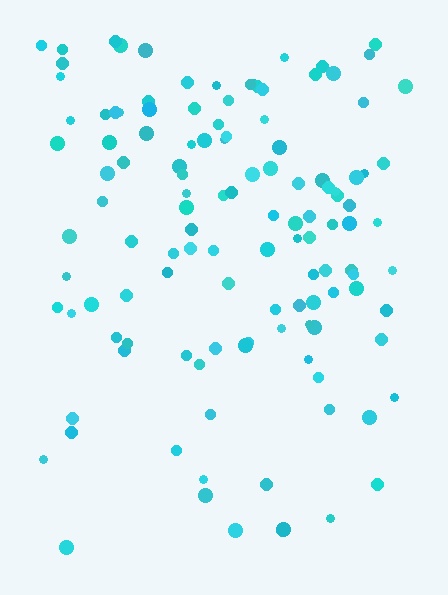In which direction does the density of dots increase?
From bottom to top, with the top side densest.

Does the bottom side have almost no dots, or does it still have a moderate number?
Still a moderate number, just noticeably fewer than the top.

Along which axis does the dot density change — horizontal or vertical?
Vertical.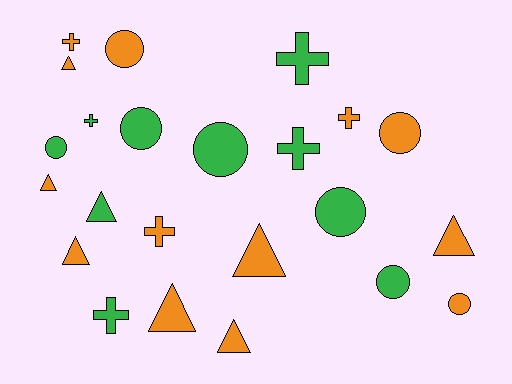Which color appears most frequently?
Orange, with 13 objects.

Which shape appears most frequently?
Circle, with 8 objects.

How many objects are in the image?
There are 23 objects.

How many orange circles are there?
There are 3 orange circles.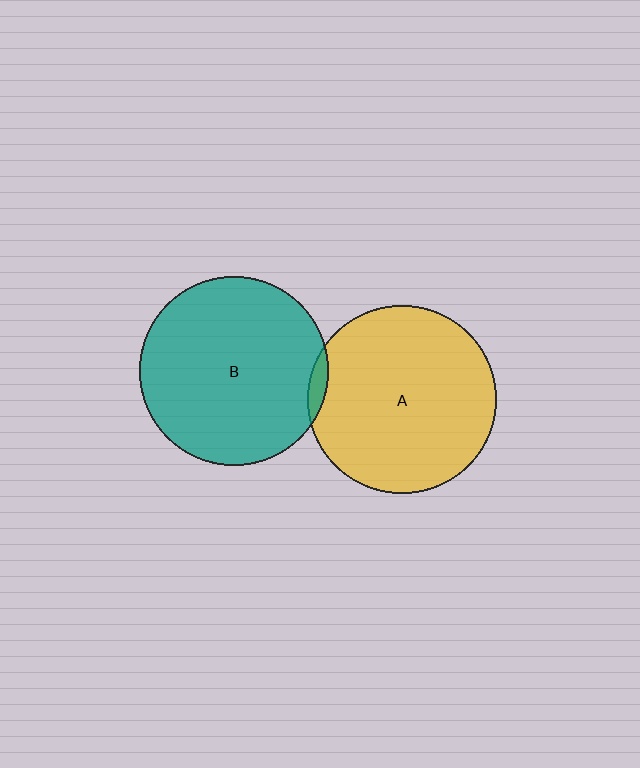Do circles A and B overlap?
Yes.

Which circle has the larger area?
Circle B (teal).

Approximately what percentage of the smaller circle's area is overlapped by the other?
Approximately 5%.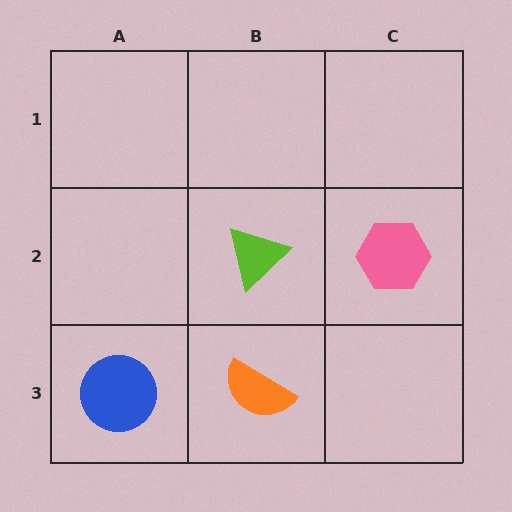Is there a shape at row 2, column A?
No, that cell is empty.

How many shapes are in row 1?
0 shapes.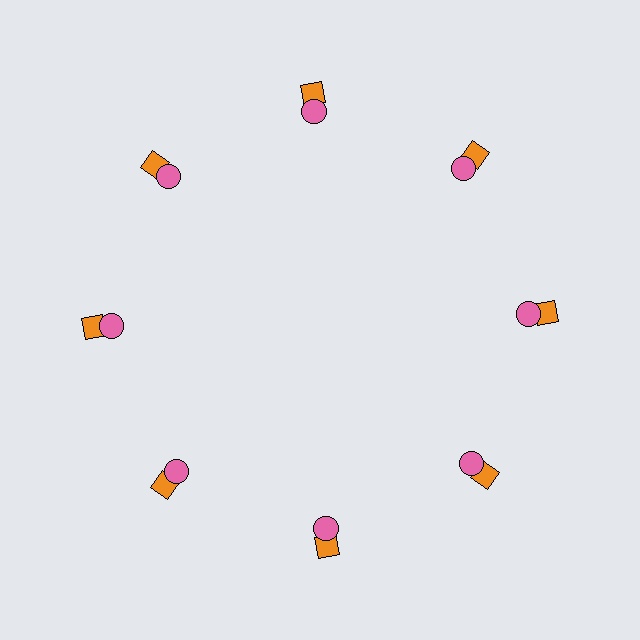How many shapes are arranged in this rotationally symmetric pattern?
There are 16 shapes, arranged in 8 groups of 2.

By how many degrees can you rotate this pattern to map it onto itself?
The pattern maps onto itself every 45 degrees of rotation.